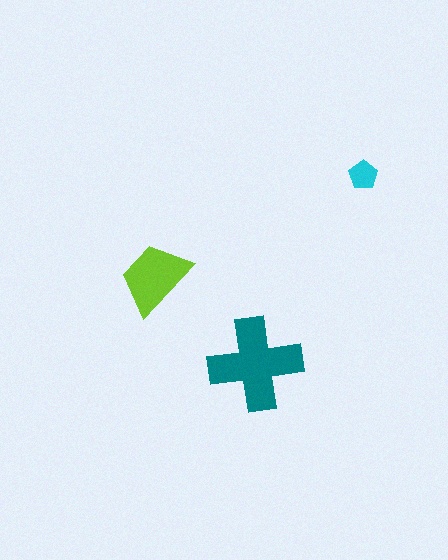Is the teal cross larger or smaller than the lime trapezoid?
Larger.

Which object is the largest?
The teal cross.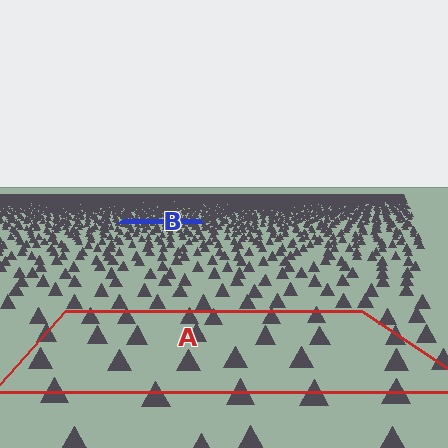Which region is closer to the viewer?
Region A is closer. The texture elements there are larger and more spread out.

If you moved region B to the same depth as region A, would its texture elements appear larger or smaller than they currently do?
They would appear larger. At a closer depth, the same texture elements are projected at a bigger on-screen size.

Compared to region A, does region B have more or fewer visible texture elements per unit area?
Region B has more texture elements per unit area — they are packed more densely because it is farther away.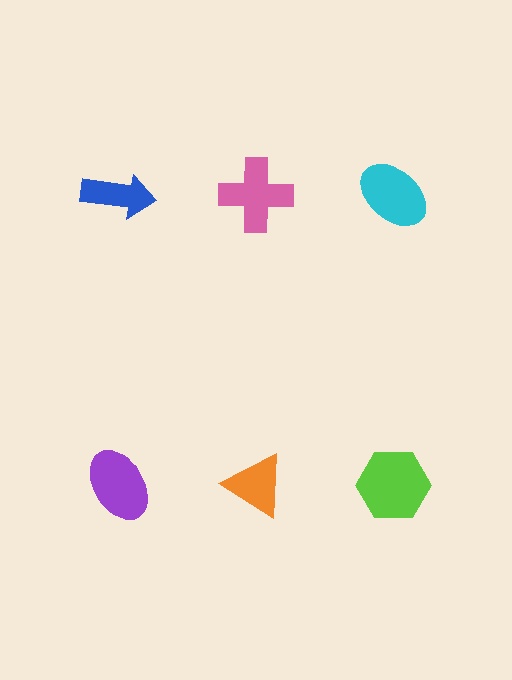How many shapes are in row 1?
3 shapes.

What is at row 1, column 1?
A blue arrow.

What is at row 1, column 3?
A cyan ellipse.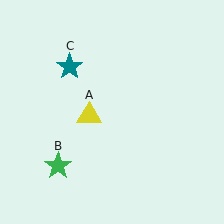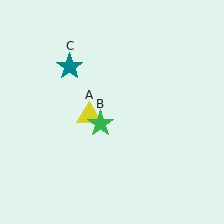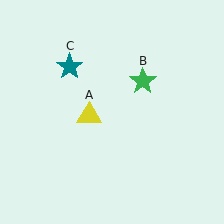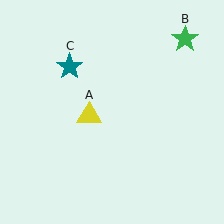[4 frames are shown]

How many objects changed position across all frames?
1 object changed position: green star (object B).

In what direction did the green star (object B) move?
The green star (object B) moved up and to the right.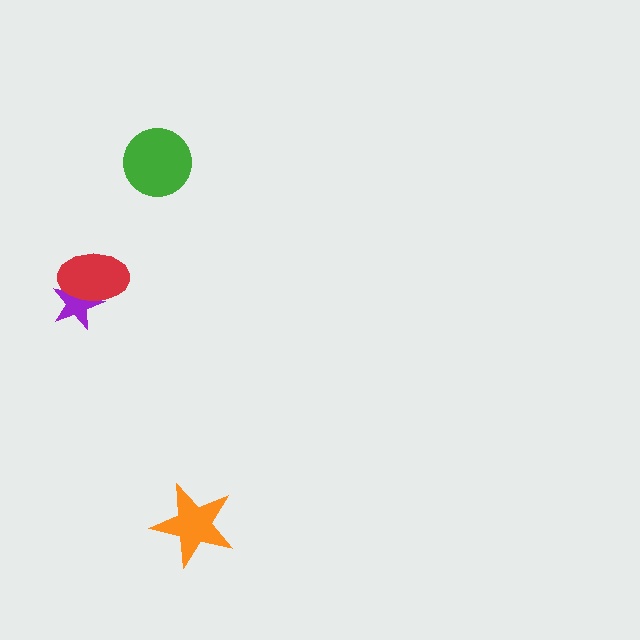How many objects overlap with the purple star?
1 object overlaps with the purple star.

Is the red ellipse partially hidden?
No, no other shape covers it.